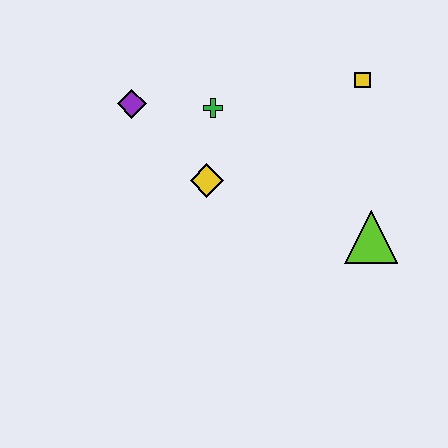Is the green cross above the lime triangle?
Yes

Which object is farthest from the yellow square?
The purple diamond is farthest from the yellow square.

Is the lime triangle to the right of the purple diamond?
Yes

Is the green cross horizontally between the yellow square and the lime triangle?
No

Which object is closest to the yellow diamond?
The green cross is closest to the yellow diamond.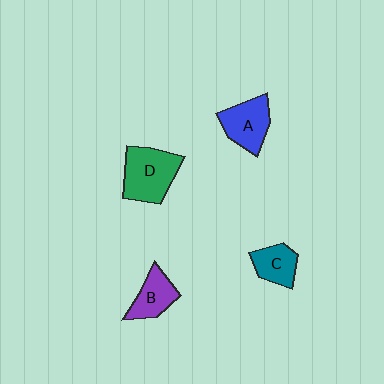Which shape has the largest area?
Shape D (green).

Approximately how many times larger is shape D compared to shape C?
Approximately 1.7 times.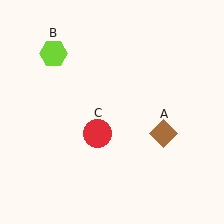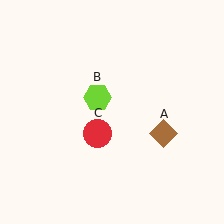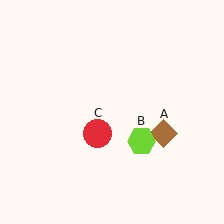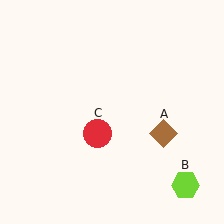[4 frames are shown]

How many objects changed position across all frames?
1 object changed position: lime hexagon (object B).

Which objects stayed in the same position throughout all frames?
Brown diamond (object A) and red circle (object C) remained stationary.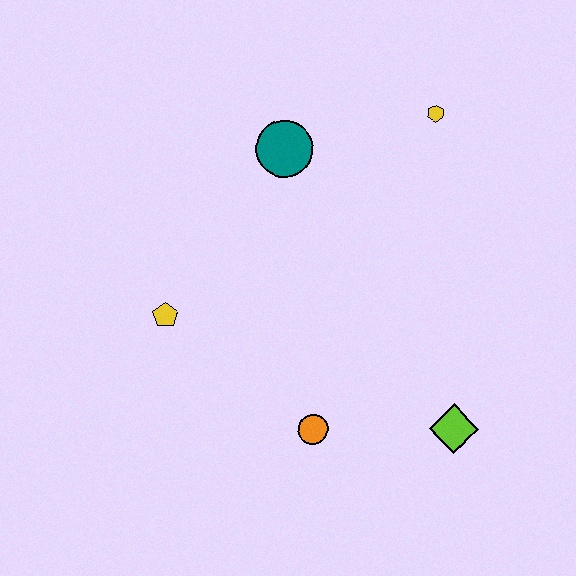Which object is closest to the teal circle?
The yellow hexagon is closest to the teal circle.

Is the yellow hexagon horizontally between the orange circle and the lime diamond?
Yes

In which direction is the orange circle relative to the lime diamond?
The orange circle is to the left of the lime diamond.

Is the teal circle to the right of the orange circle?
No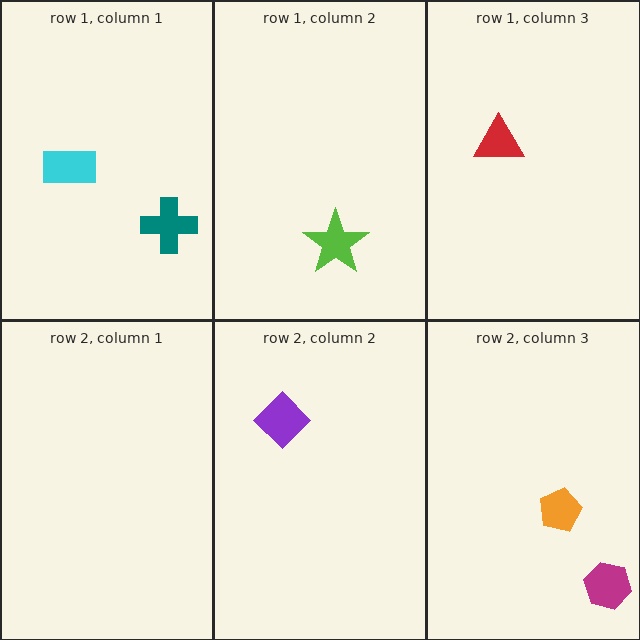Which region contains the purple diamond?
The row 2, column 2 region.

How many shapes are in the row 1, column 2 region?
1.